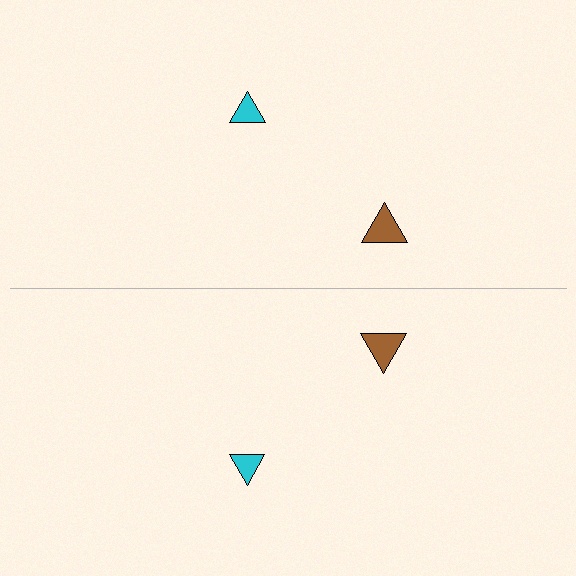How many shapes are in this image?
There are 4 shapes in this image.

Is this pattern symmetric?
Yes, this pattern has bilateral (reflection) symmetry.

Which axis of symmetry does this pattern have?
The pattern has a horizontal axis of symmetry running through the center of the image.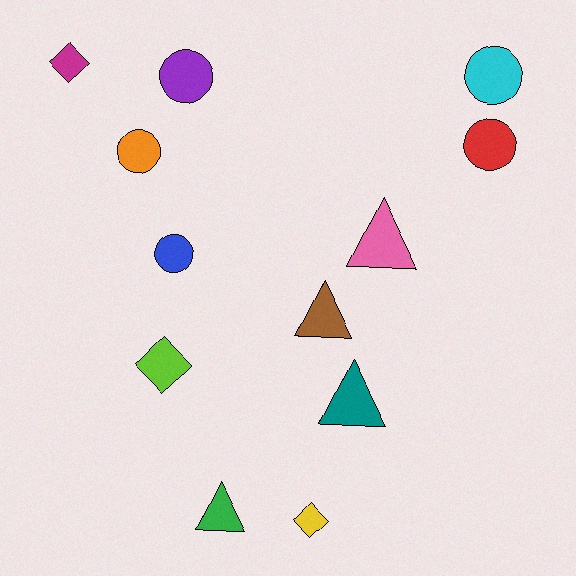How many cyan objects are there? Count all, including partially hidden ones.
There is 1 cyan object.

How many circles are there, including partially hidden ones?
There are 5 circles.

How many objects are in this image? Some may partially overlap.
There are 12 objects.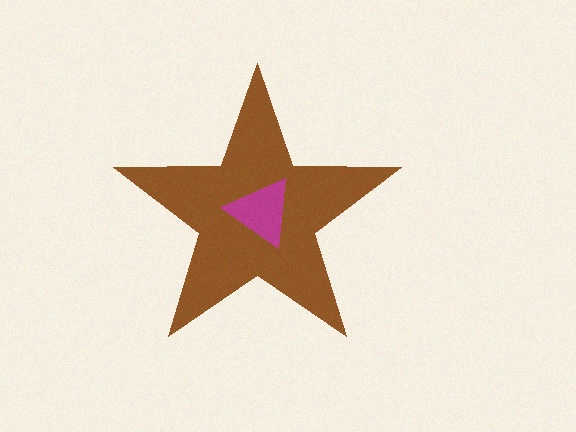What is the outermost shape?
The brown star.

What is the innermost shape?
The magenta triangle.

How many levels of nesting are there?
2.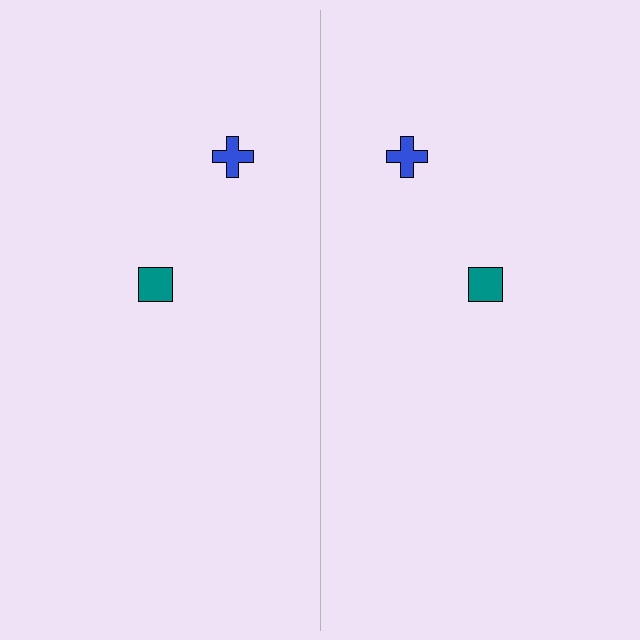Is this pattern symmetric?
Yes, this pattern has bilateral (reflection) symmetry.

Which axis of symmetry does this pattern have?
The pattern has a vertical axis of symmetry running through the center of the image.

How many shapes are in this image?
There are 4 shapes in this image.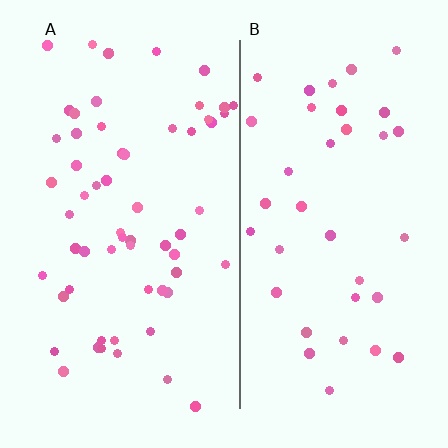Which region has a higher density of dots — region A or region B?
A (the left).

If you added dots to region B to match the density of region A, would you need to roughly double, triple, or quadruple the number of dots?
Approximately double.